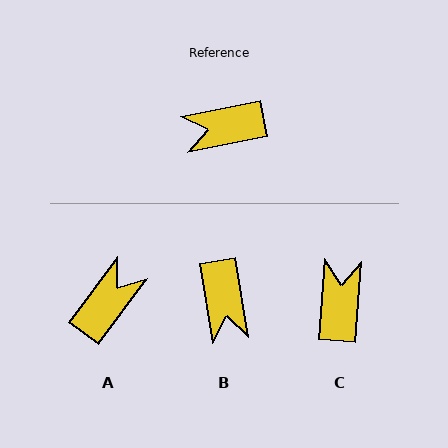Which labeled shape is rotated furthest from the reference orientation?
A, about 138 degrees away.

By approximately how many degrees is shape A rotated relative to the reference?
Approximately 138 degrees clockwise.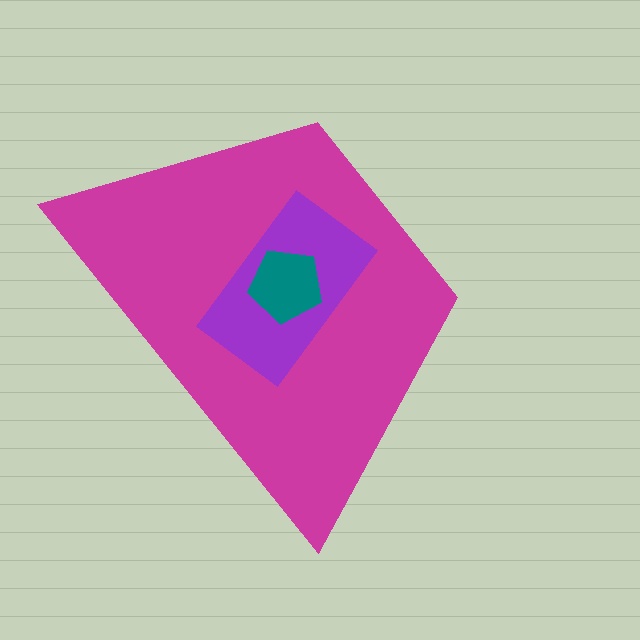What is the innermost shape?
The teal pentagon.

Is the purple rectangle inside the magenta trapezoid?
Yes.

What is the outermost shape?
The magenta trapezoid.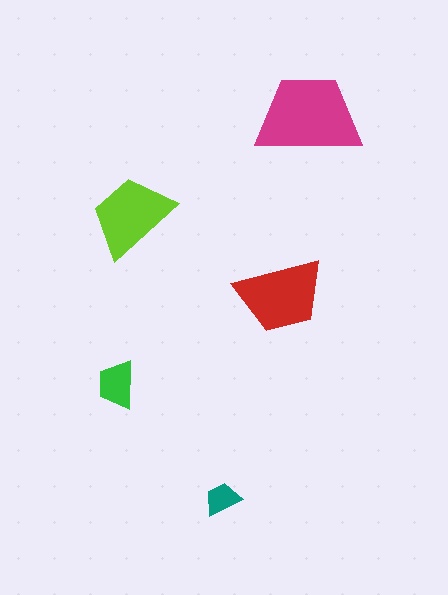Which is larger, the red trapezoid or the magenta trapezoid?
The magenta one.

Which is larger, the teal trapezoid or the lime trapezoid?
The lime one.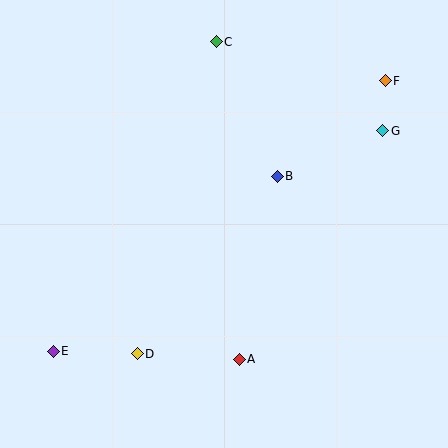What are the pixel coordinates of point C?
Point C is at (216, 42).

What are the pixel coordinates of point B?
Point B is at (277, 176).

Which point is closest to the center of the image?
Point B at (277, 176) is closest to the center.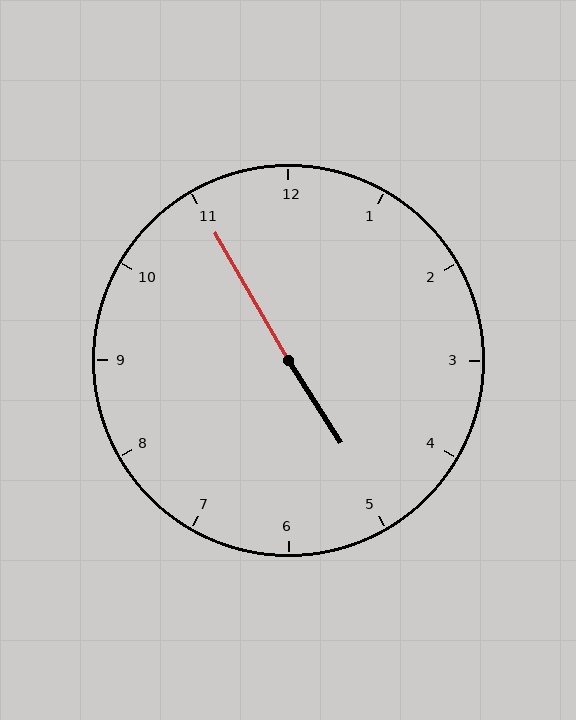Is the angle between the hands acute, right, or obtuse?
It is obtuse.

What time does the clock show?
4:55.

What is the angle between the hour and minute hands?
Approximately 178 degrees.